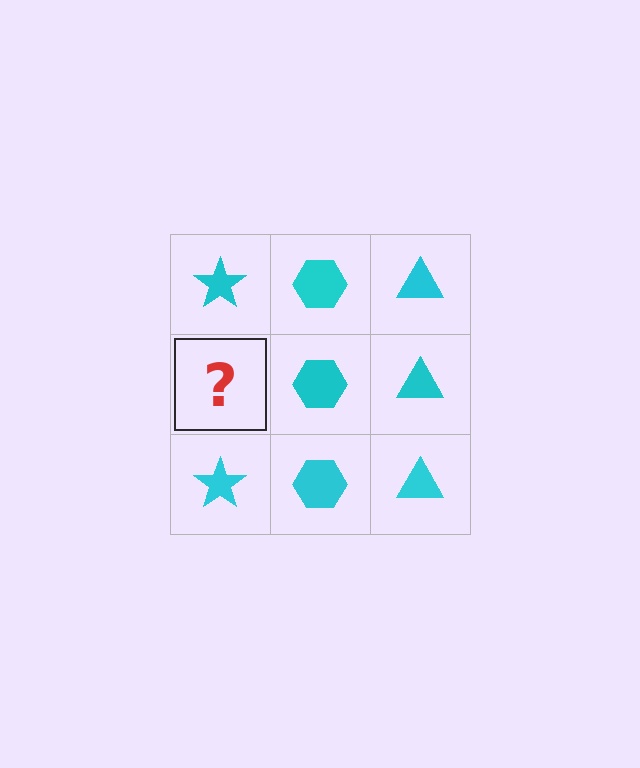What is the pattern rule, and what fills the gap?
The rule is that each column has a consistent shape. The gap should be filled with a cyan star.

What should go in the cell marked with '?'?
The missing cell should contain a cyan star.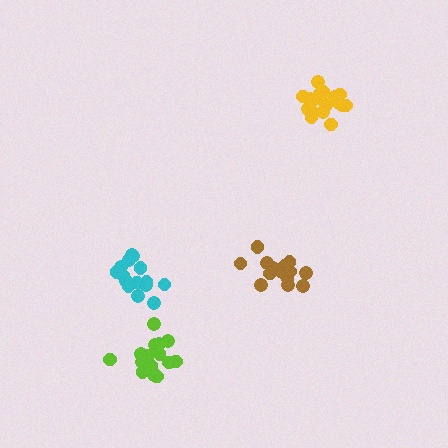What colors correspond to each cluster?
The clusters are colored: cyan, yellow, lime, brown.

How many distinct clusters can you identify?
There are 4 distinct clusters.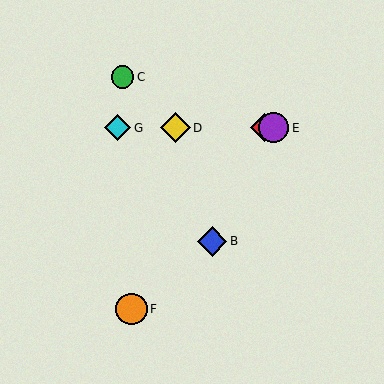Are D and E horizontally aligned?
Yes, both are at y≈128.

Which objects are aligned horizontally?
Objects A, D, E, G are aligned horizontally.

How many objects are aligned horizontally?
4 objects (A, D, E, G) are aligned horizontally.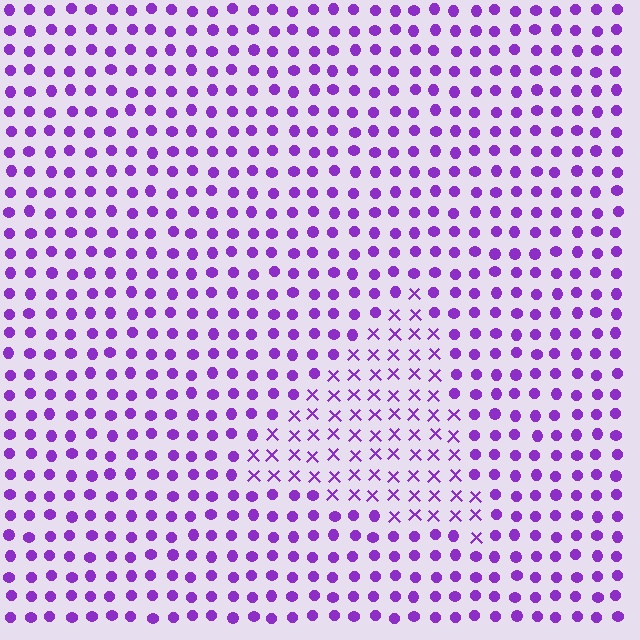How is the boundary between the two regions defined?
The boundary is defined by a change in element shape: X marks inside vs. circles outside. All elements share the same color and spacing.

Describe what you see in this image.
The image is filled with small purple elements arranged in a uniform grid. A triangle-shaped region contains X marks, while the surrounding area contains circles. The boundary is defined purely by the change in element shape.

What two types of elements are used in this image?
The image uses X marks inside the triangle region and circles outside it.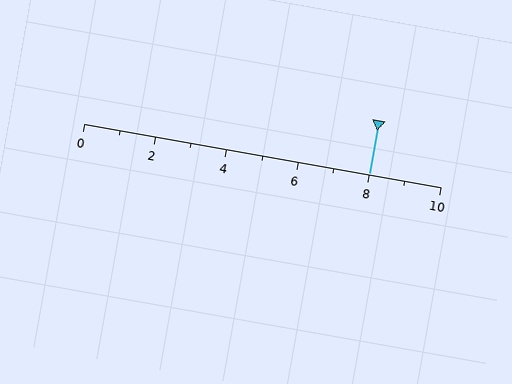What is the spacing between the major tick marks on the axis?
The major ticks are spaced 2 apart.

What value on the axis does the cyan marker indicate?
The marker indicates approximately 8.